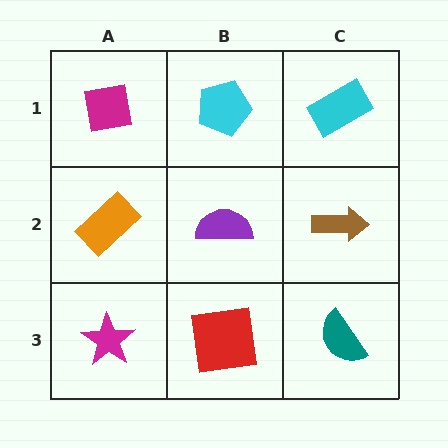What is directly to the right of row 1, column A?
A cyan pentagon.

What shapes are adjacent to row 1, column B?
A purple semicircle (row 2, column B), a magenta square (row 1, column A), a cyan rectangle (row 1, column C).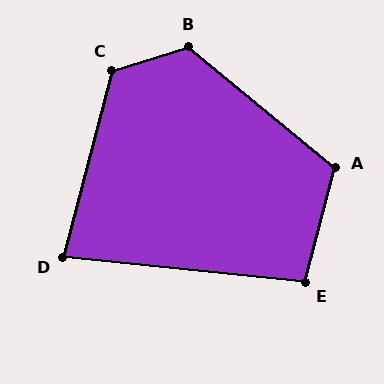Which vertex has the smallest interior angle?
D, at approximately 81 degrees.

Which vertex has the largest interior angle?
B, at approximately 123 degrees.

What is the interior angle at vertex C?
Approximately 122 degrees (obtuse).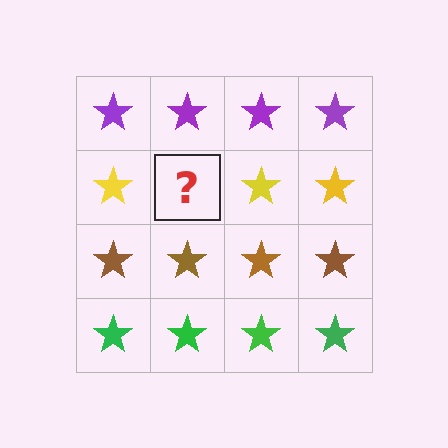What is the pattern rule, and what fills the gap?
The rule is that each row has a consistent color. The gap should be filled with a yellow star.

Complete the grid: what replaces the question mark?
The question mark should be replaced with a yellow star.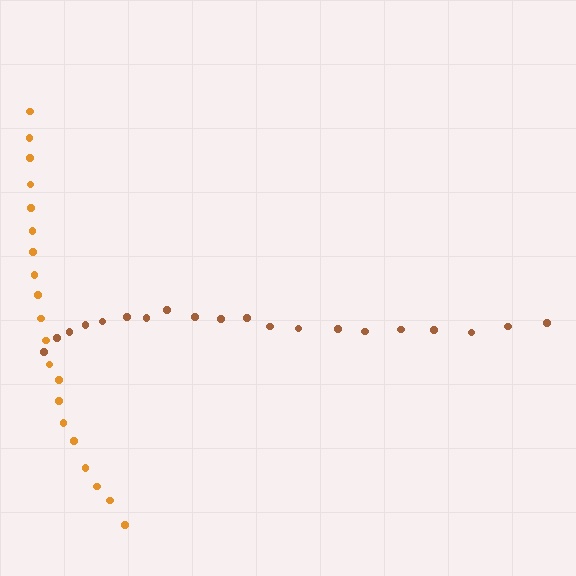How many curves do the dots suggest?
There are 2 distinct paths.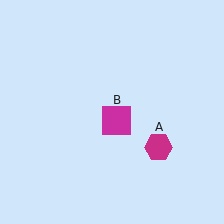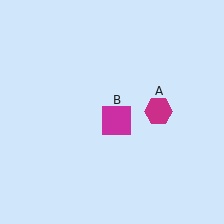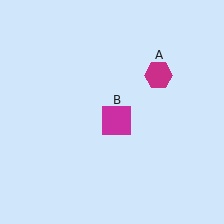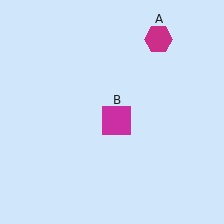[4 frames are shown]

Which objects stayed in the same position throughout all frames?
Magenta square (object B) remained stationary.